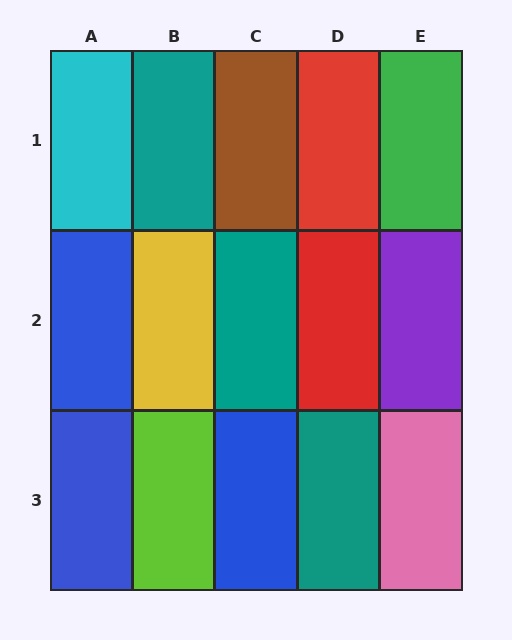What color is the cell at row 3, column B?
Lime.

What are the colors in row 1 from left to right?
Cyan, teal, brown, red, green.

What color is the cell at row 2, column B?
Yellow.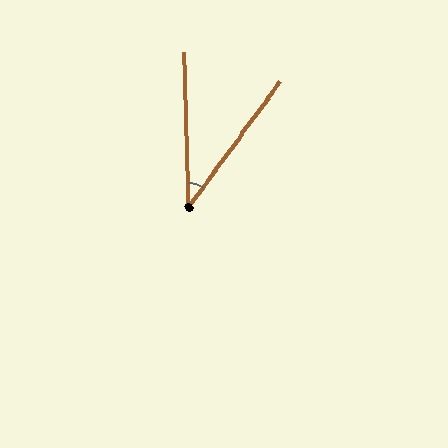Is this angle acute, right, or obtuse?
It is acute.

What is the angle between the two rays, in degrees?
Approximately 38 degrees.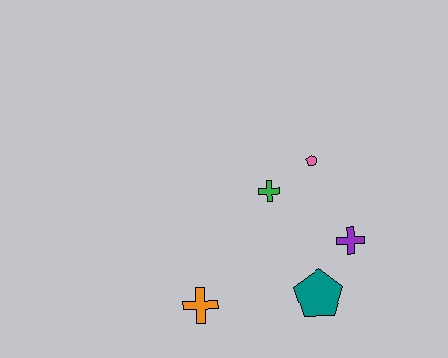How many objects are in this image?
There are 5 objects.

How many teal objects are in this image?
There is 1 teal object.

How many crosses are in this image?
There are 3 crosses.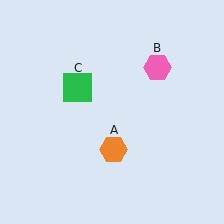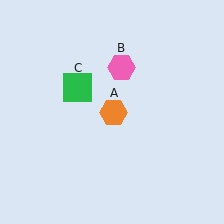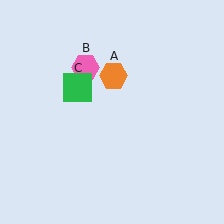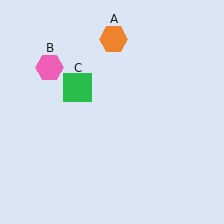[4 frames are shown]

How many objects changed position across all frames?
2 objects changed position: orange hexagon (object A), pink hexagon (object B).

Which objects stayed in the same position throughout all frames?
Green square (object C) remained stationary.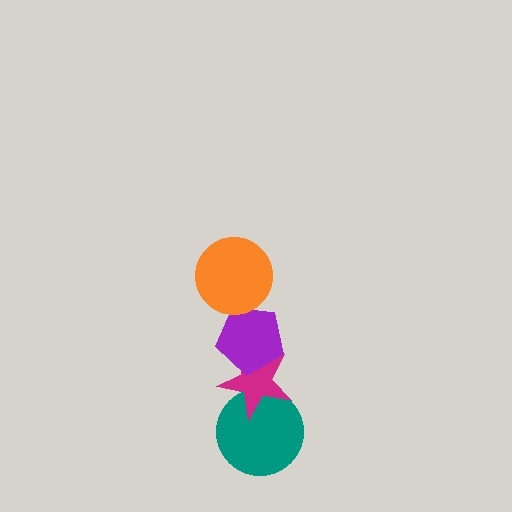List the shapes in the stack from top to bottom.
From top to bottom: the orange circle, the purple pentagon, the magenta star, the teal circle.